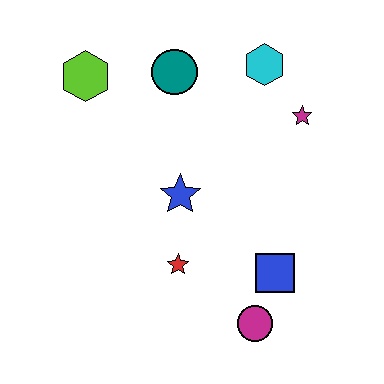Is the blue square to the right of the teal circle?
Yes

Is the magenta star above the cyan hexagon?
No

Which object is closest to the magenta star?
The cyan hexagon is closest to the magenta star.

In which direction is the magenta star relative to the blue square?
The magenta star is above the blue square.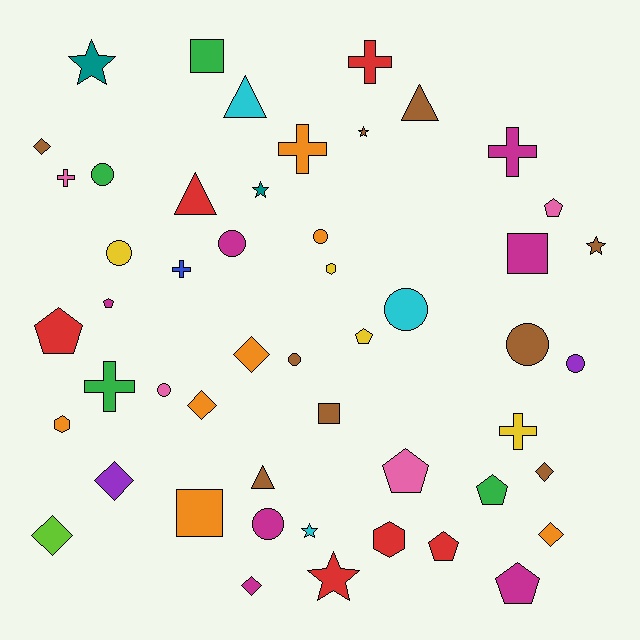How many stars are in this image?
There are 6 stars.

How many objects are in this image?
There are 50 objects.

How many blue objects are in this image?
There is 1 blue object.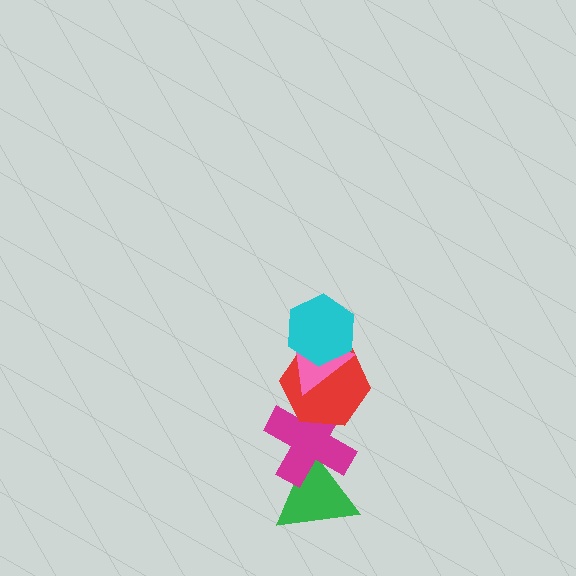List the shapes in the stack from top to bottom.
From top to bottom: the cyan hexagon, the pink triangle, the red hexagon, the magenta cross, the green triangle.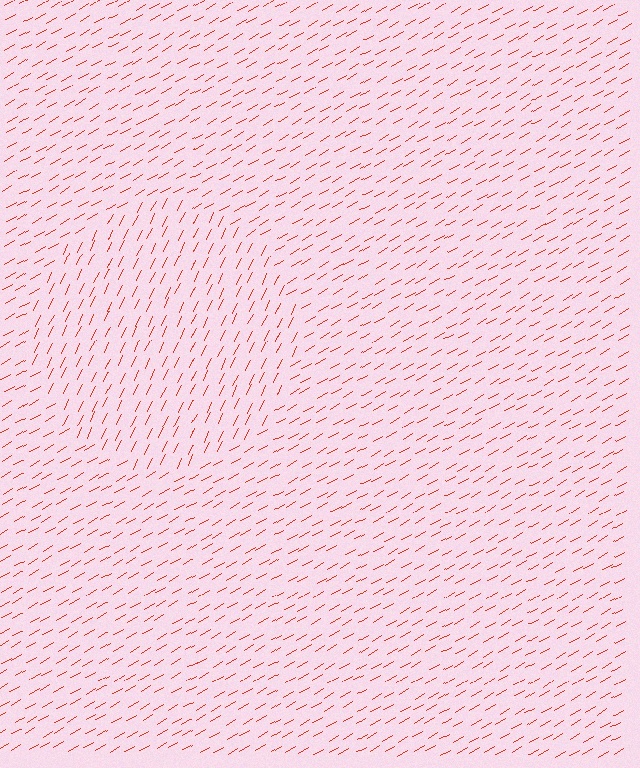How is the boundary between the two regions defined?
The boundary is defined purely by a change in line orientation (approximately 34 degrees difference). All lines are the same color and thickness.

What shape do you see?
I see a circle.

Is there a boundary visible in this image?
Yes, there is a texture boundary formed by a change in line orientation.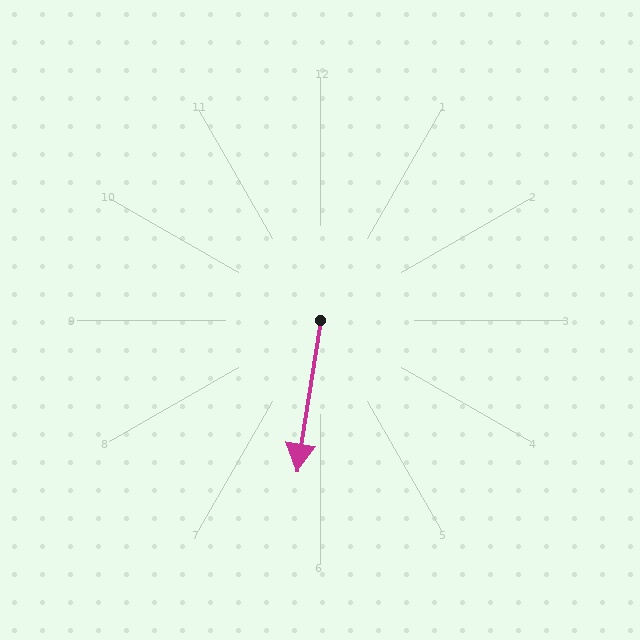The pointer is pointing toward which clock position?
Roughly 6 o'clock.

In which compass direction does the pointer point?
South.